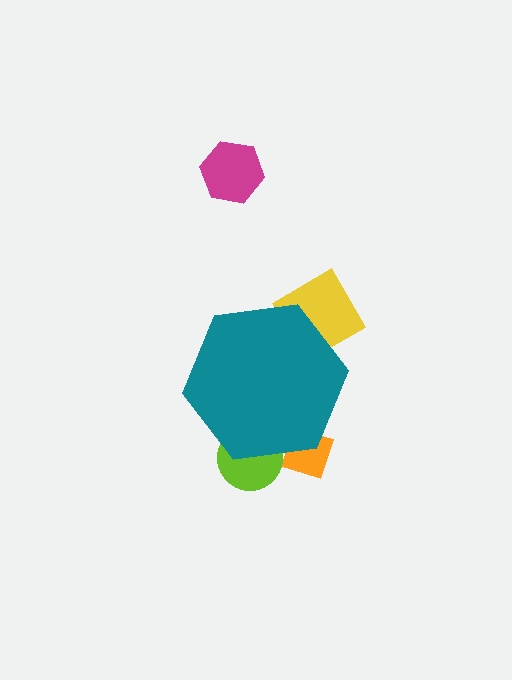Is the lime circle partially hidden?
Yes, the lime circle is partially hidden behind the teal hexagon.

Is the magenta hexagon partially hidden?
No, the magenta hexagon is fully visible.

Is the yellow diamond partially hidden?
Yes, the yellow diamond is partially hidden behind the teal hexagon.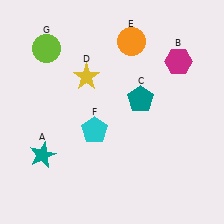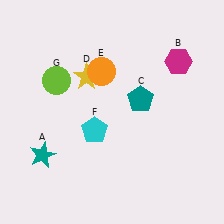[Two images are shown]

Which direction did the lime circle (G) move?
The lime circle (G) moved down.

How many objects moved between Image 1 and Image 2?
2 objects moved between the two images.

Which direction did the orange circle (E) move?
The orange circle (E) moved left.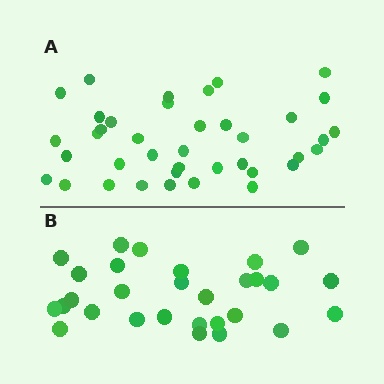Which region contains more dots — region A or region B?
Region A (the top region) has more dots.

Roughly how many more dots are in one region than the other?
Region A has roughly 10 or so more dots than region B.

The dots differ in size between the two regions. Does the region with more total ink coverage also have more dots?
No. Region B has more total ink coverage because its dots are larger, but region A actually contains more individual dots. Total area can be misleading — the number of items is what matters here.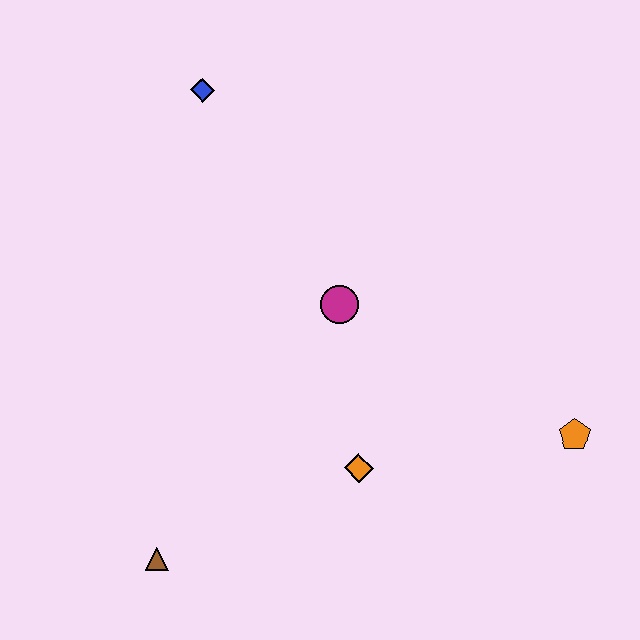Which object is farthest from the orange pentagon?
The blue diamond is farthest from the orange pentagon.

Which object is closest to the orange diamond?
The magenta circle is closest to the orange diamond.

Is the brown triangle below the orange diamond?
Yes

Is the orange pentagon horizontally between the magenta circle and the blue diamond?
No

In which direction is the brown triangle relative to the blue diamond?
The brown triangle is below the blue diamond.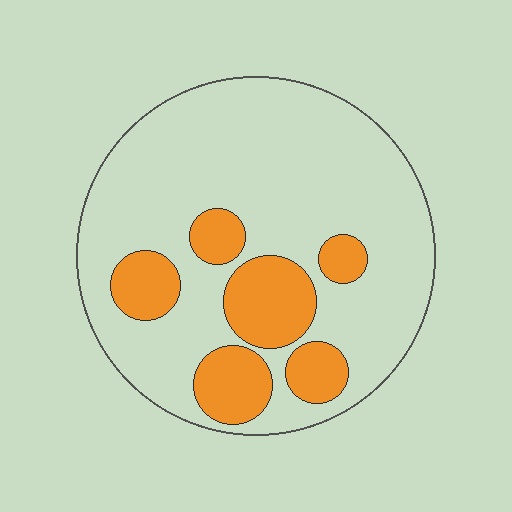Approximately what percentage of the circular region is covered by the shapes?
Approximately 25%.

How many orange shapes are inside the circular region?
6.